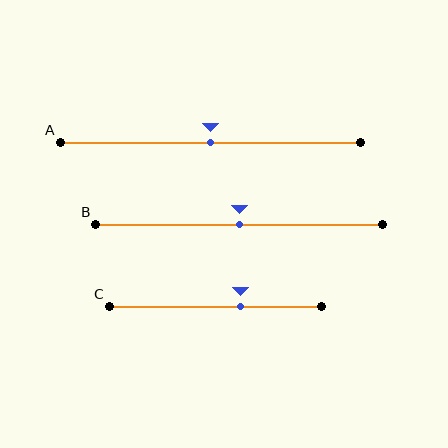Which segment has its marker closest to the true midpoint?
Segment A has its marker closest to the true midpoint.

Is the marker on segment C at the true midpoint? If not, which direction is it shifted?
No, the marker on segment C is shifted to the right by about 12% of the segment length.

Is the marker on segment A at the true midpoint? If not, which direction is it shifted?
Yes, the marker on segment A is at the true midpoint.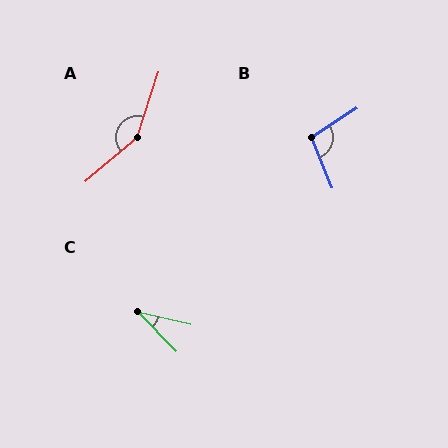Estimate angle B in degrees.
Approximately 100 degrees.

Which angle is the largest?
A, at approximately 148 degrees.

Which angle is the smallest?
C, at approximately 32 degrees.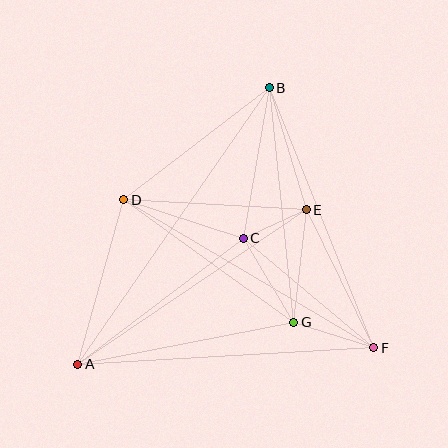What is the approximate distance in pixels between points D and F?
The distance between D and F is approximately 290 pixels.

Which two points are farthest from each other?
Points A and B are farthest from each other.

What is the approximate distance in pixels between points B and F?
The distance between B and F is approximately 280 pixels.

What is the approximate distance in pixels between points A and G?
The distance between A and G is approximately 220 pixels.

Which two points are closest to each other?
Points C and E are closest to each other.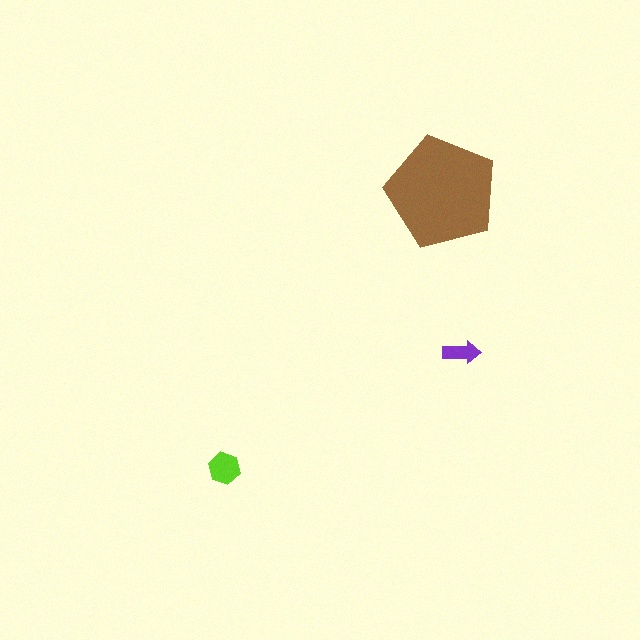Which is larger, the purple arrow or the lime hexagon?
The lime hexagon.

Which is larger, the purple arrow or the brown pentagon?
The brown pentagon.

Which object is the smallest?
The purple arrow.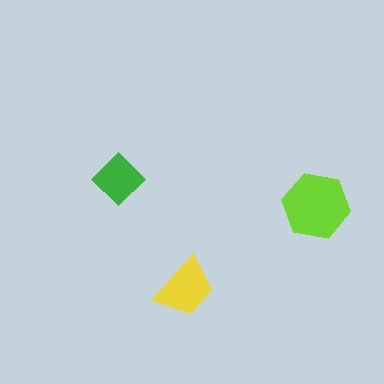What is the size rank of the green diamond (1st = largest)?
3rd.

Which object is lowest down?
The yellow trapezoid is bottommost.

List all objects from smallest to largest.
The green diamond, the yellow trapezoid, the lime hexagon.